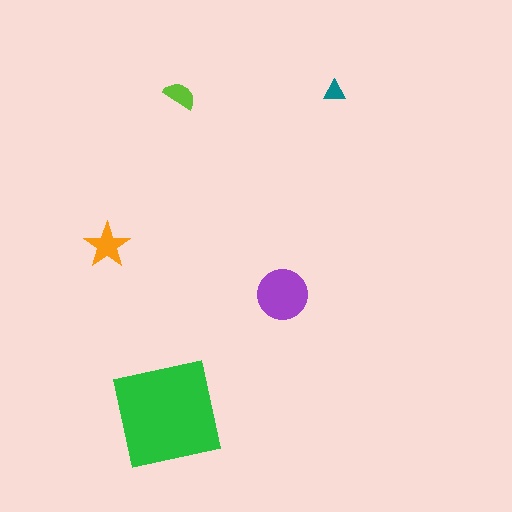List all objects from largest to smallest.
The green square, the purple circle, the orange star, the lime semicircle, the teal triangle.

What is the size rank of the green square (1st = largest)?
1st.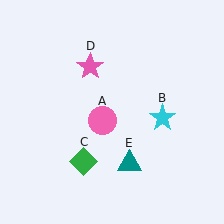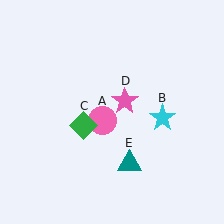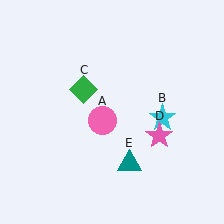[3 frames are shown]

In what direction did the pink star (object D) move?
The pink star (object D) moved down and to the right.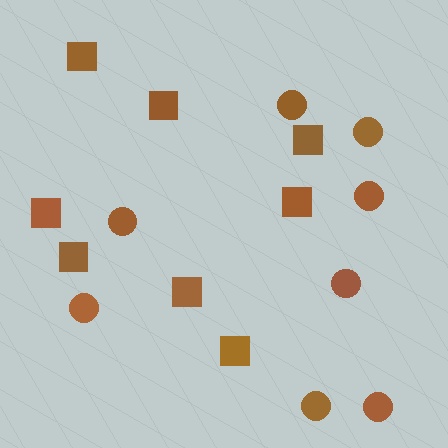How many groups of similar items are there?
There are 2 groups: one group of squares (8) and one group of circles (8).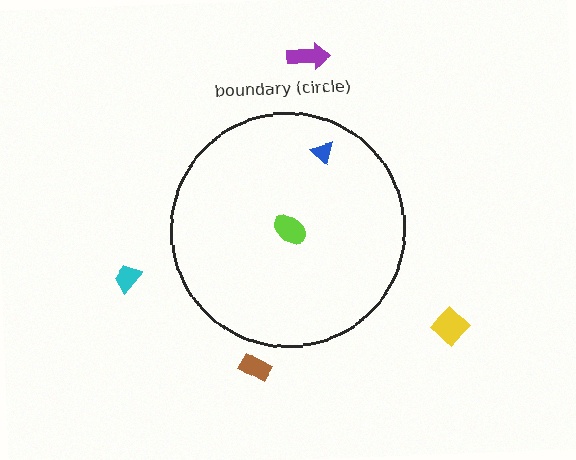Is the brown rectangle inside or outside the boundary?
Outside.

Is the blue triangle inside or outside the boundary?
Inside.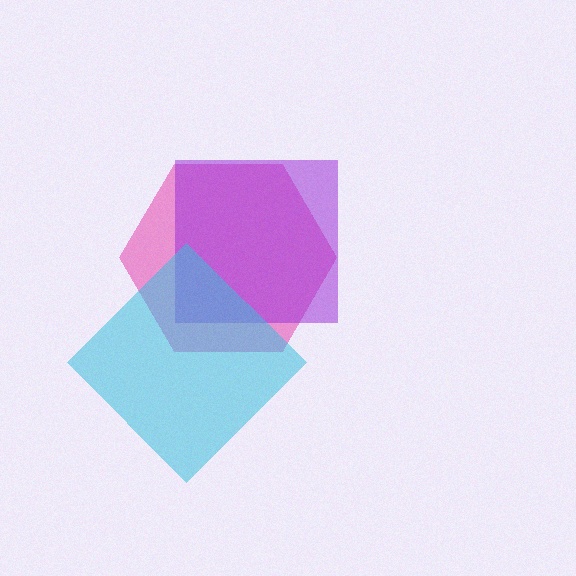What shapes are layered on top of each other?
The layered shapes are: a pink hexagon, a purple square, a cyan diamond.